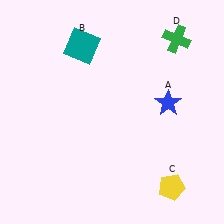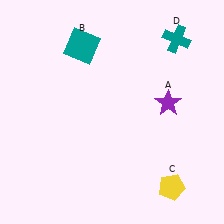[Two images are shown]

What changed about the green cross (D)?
In Image 1, D is green. In Image 2, it changed to teal.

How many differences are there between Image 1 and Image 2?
There are 2 differences between the two images.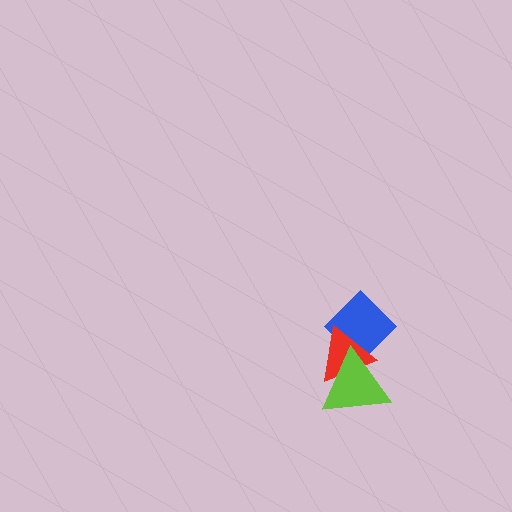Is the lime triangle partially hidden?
No, no other shape covers it.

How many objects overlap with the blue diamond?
2 objects overlap with the blue diamond.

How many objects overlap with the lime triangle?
2 objects overlap with the lime triangle.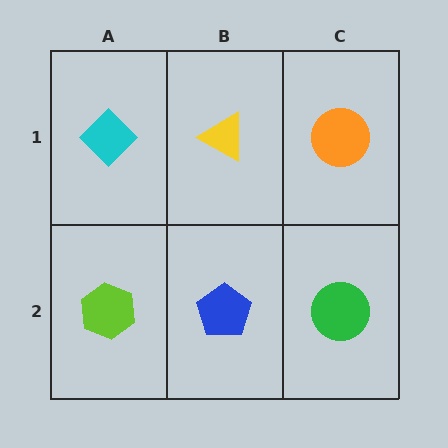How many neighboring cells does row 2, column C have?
2.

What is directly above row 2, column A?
A cyan diamond.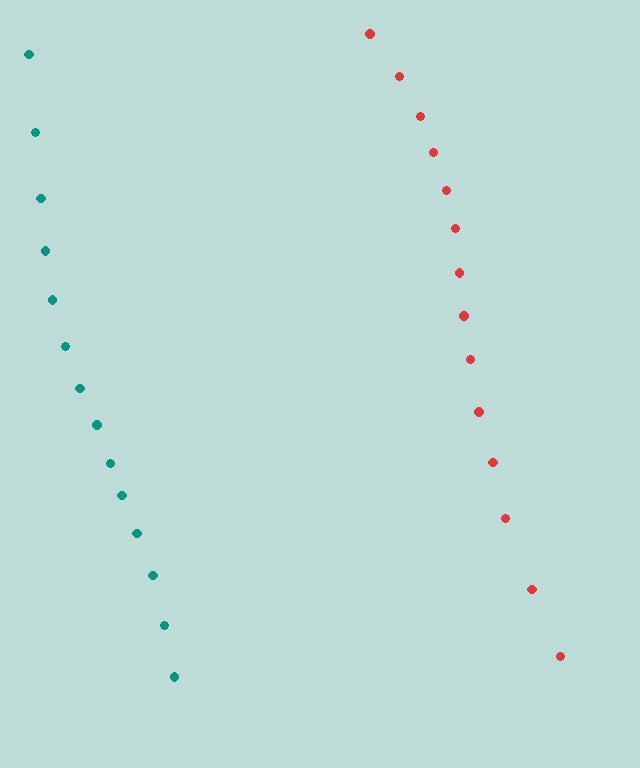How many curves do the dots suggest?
There are 2 distinct paths.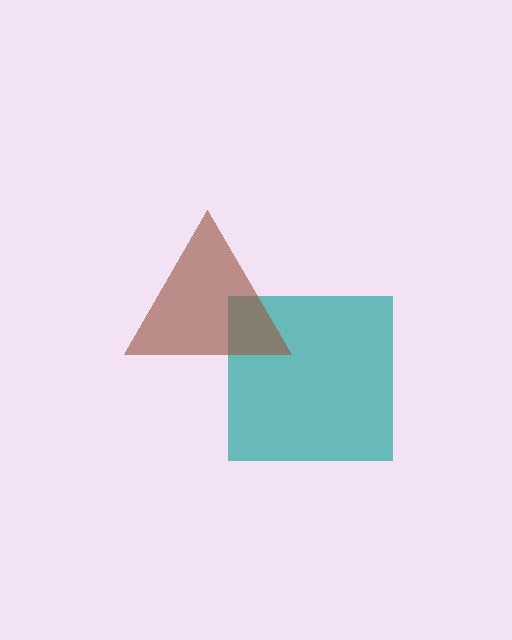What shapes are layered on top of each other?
The layered shapes are: a teal square, a brown triangle.